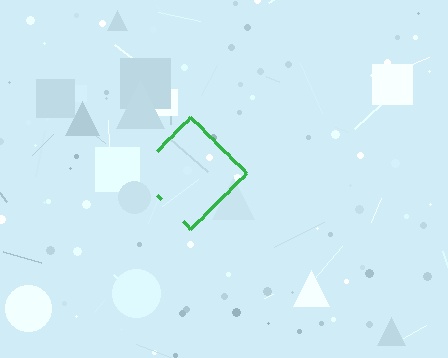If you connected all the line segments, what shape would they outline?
They would outline a diamond.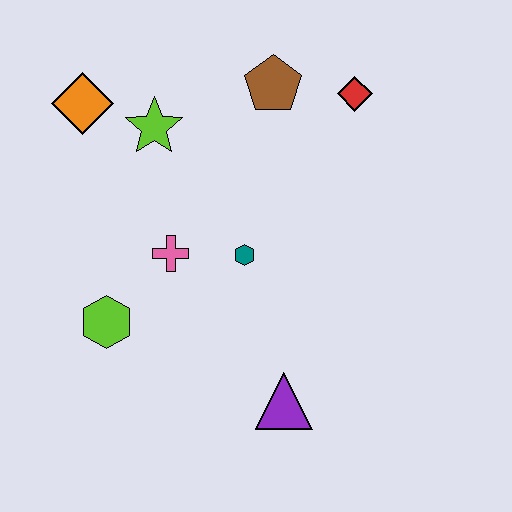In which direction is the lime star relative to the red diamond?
The lime star is to the left of the red diamond.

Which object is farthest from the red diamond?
The lime hexagon is farthest from the red diamond.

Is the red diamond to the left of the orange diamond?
No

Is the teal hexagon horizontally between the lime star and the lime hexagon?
No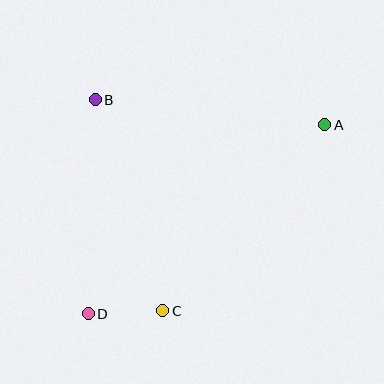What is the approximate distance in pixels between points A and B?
The distance between A and B is approximately 231 pixels.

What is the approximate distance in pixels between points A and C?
The distance between A and C is approximately 247 pixels.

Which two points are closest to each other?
Points C and D are closest to each other.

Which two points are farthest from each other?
Points A and D are farthest from each other.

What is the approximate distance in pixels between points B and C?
The distance between B and C is approximately 221 pixels.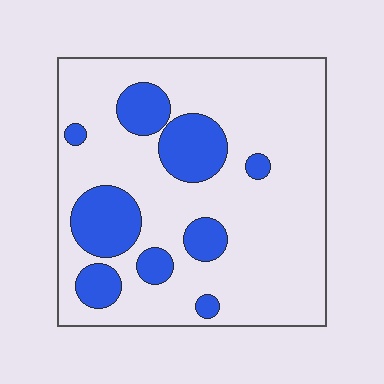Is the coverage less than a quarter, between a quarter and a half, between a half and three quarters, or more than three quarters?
Less than a quarter.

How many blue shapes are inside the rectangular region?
9.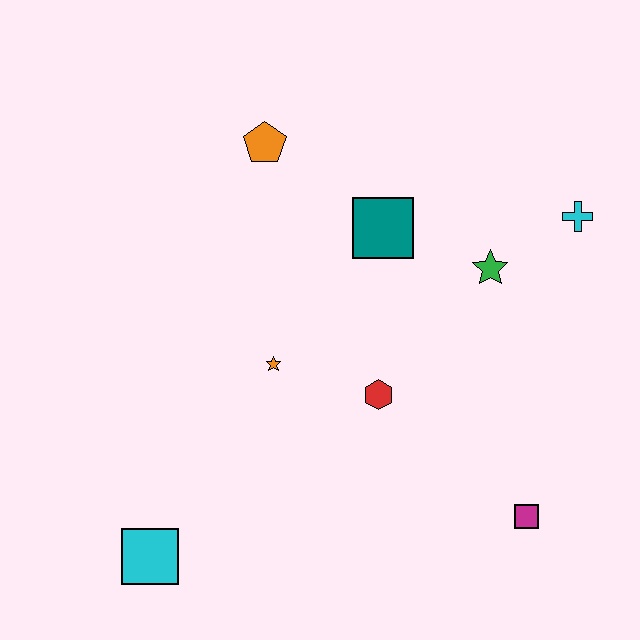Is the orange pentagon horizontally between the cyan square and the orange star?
Yes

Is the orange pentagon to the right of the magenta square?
No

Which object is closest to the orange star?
The red hexagon is closest to the orange star.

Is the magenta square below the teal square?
Yes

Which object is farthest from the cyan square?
The cyan cross is farthest from the cyan square.